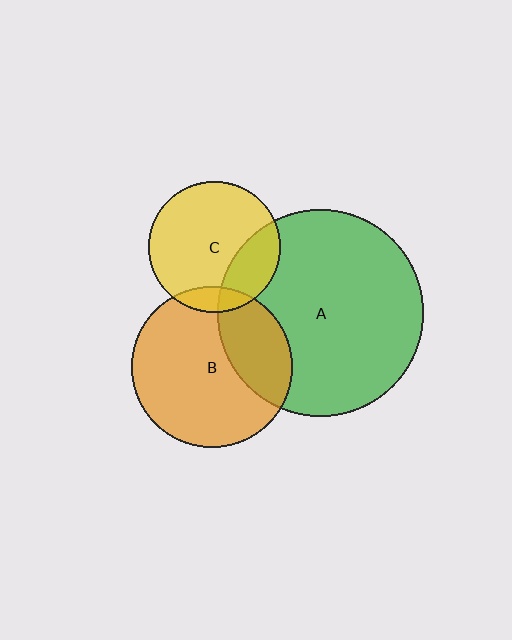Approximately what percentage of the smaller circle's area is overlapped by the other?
Approximately 30%.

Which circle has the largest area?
Circle A (green).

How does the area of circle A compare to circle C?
Approximately 2.5 times.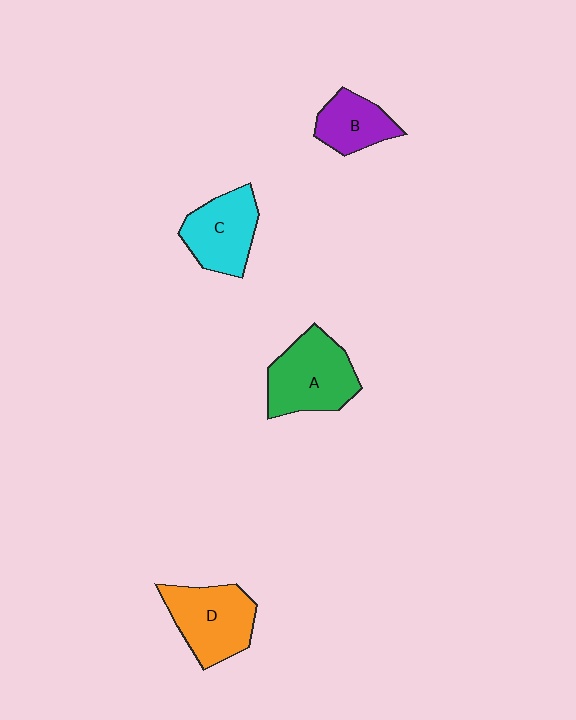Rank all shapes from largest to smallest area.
From largest to smallest: A (green), D (orange), C (cyan), B (purple).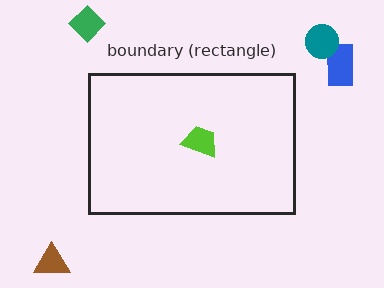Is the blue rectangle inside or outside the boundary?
Outside.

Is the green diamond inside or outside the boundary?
Outside.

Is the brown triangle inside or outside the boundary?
Outside.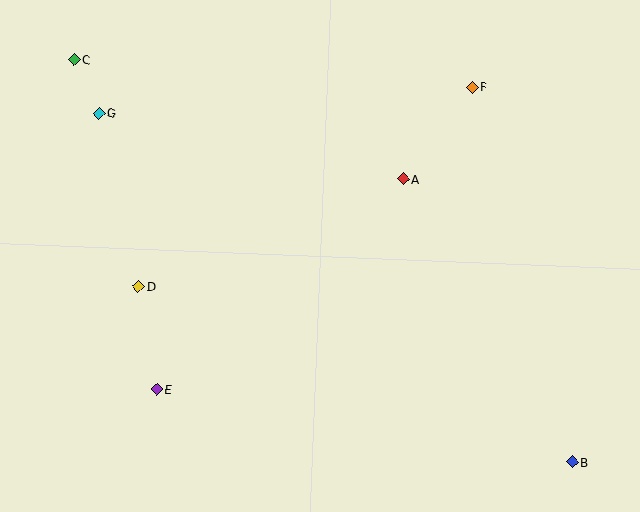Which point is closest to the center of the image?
Point A at (403, 179) is closest to the center.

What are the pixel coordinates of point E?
Point E is at (157, 389).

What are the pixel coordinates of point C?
Point C is at (74, 60).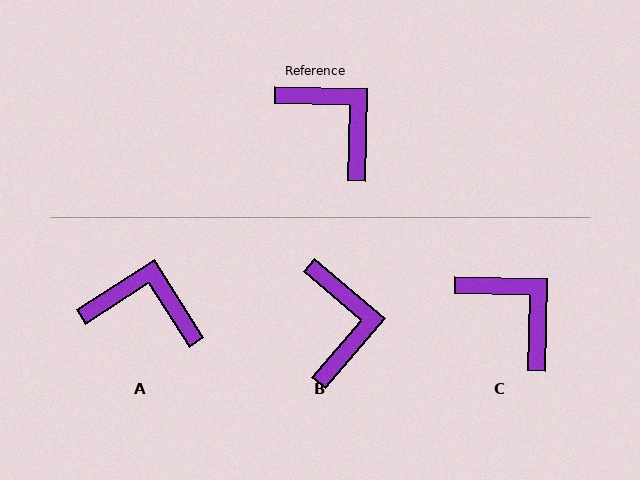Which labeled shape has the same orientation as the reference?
C.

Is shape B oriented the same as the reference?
No, it is off by about 39 degrees.